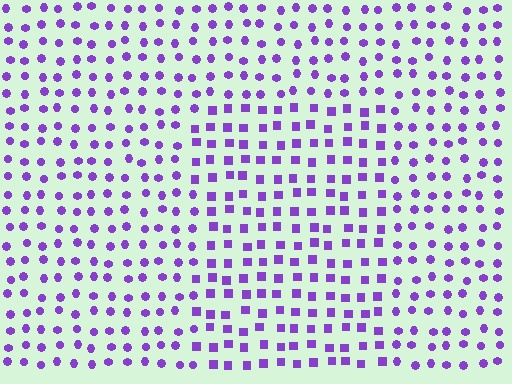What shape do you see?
I see a rectangle.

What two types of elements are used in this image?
The image uses squares inside the rectangle region and circles outside it.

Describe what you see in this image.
The image is filled with small purple elements arranged in a uniform grid. A rectangle-shaped region contains squares, while the surrounding area contains circles. The boundary is defined purely by the change in element shape.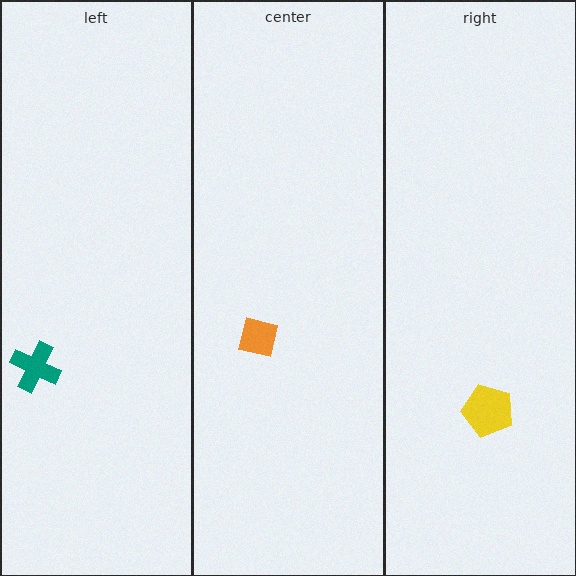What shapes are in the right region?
The yellow pentagon.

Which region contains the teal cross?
The left region.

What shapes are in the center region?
The orange square.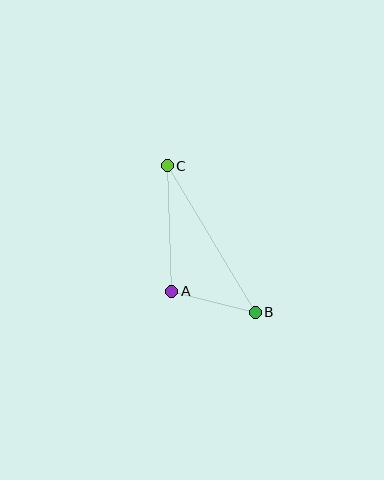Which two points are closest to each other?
Points A and B are closest to each other.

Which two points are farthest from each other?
Points B and C are farthest from each other.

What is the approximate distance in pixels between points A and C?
The distance between A and C is approximately 126 pixels.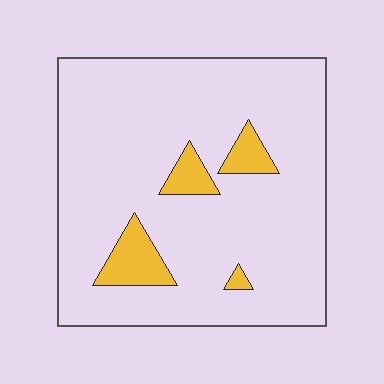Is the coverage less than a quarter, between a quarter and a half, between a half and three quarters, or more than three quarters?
Less than a quarter.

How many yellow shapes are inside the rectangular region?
4.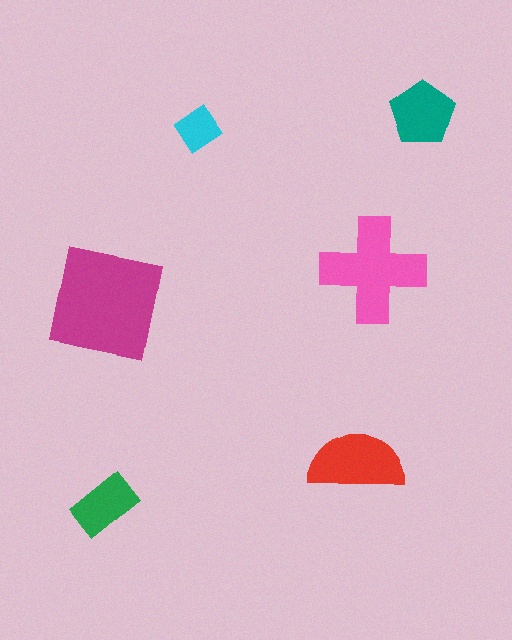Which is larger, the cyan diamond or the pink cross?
The pink cross.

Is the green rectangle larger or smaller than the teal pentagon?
Smaller.